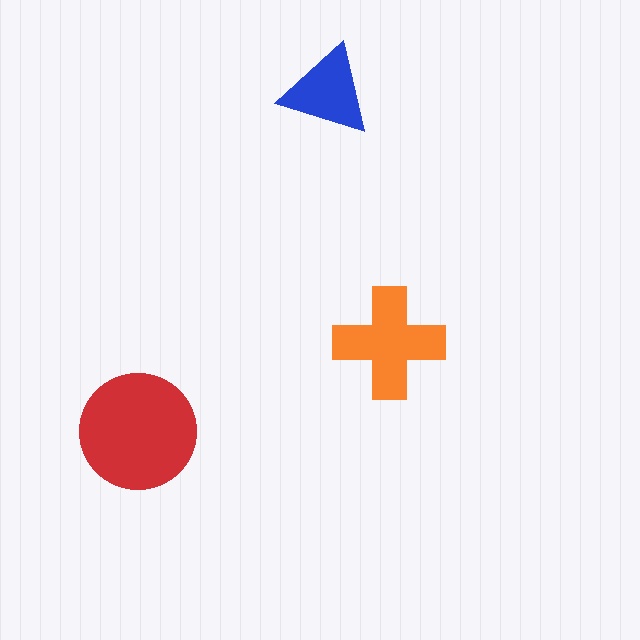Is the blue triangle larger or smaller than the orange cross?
Smaller.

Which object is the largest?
The red circle.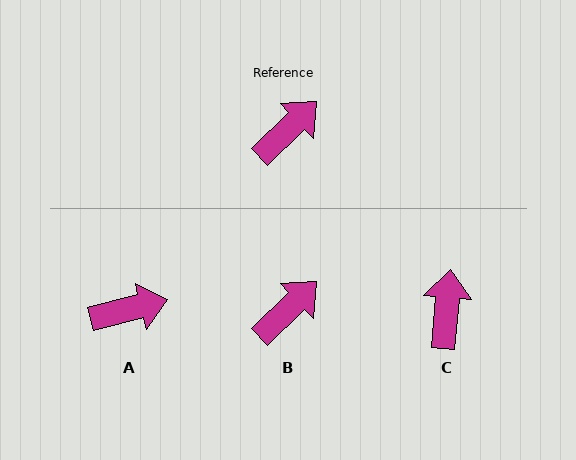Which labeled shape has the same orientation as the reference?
B.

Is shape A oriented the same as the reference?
No, it is off by about 29 degrees.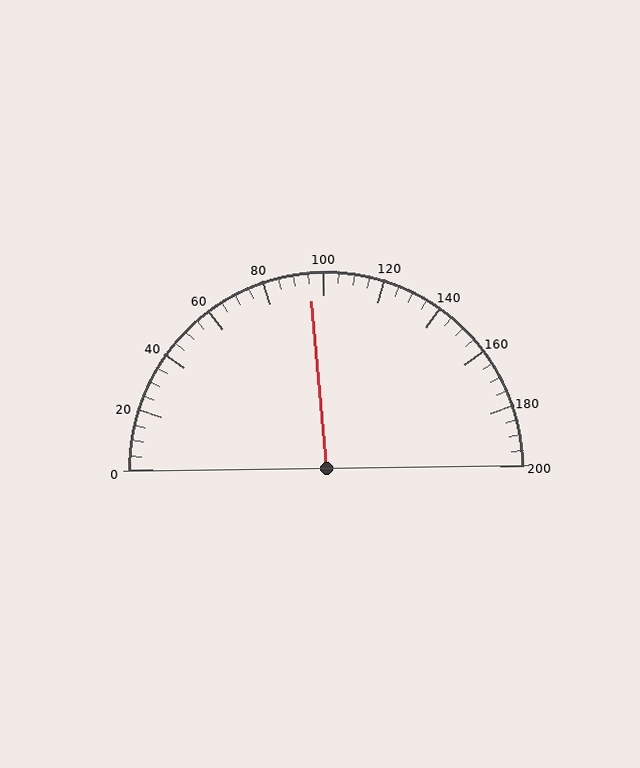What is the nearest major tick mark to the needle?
The nearest major tick mark is 100.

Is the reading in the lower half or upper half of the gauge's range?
The reading is in the lower half of the range (0 to 200).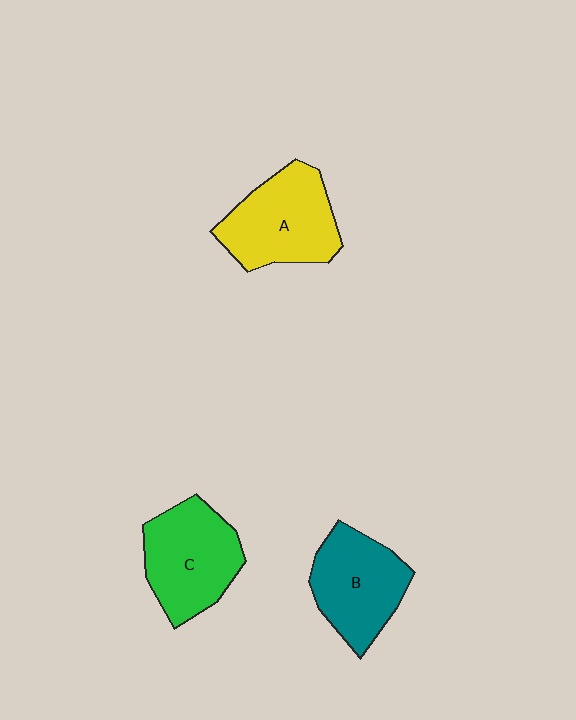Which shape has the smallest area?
Shape B (teal).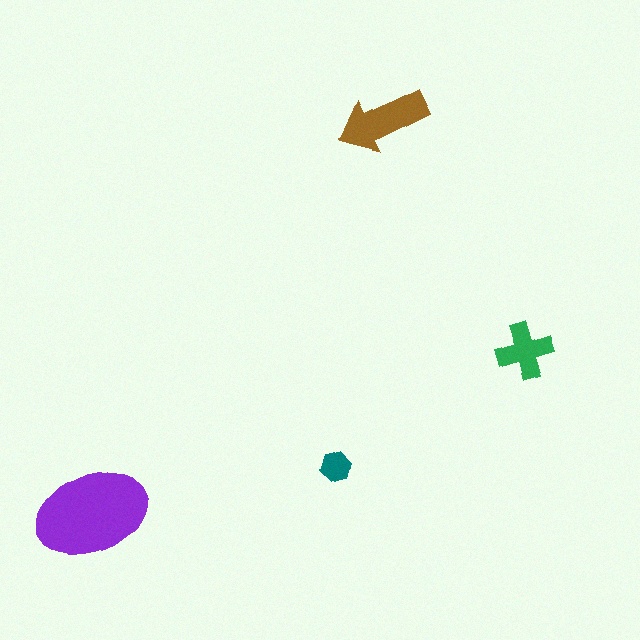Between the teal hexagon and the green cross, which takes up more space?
The green cross.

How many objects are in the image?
There are 4 objects in the image.